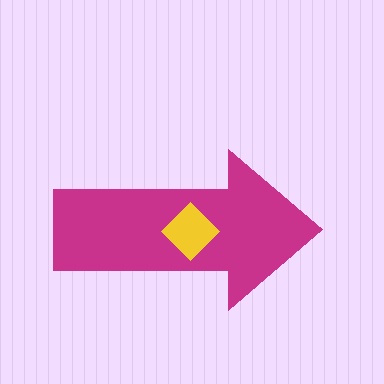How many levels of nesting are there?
2.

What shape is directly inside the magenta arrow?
The yellow diamond.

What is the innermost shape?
The yellow diamond.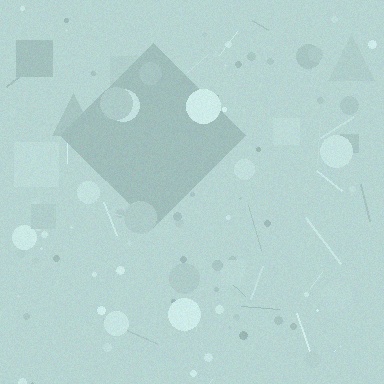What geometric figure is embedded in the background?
A diamond is embedded in the background.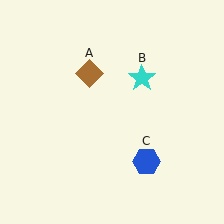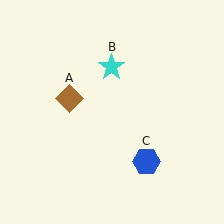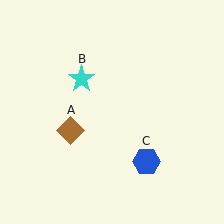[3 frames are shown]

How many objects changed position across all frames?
2 objects changed position: brown diamond (object A), cyan star (object B).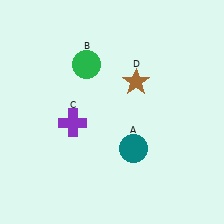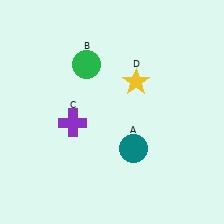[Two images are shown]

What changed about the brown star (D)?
In Image 1, D is brown. In Image 2, it changed to yellow.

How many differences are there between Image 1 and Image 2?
There is 1 difference between the two images.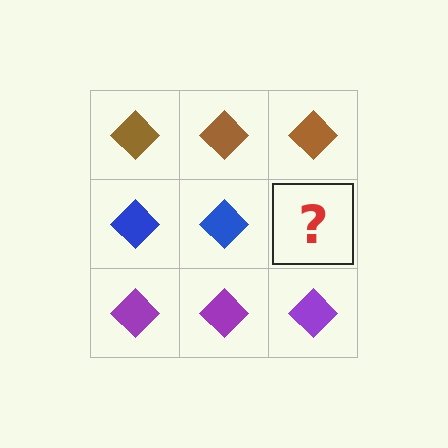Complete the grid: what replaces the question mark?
The question mark should be replaced with a blue diamond.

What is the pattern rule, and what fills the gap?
The rule is that each row has a consistent color. The gap should be filled with a blue diamond.